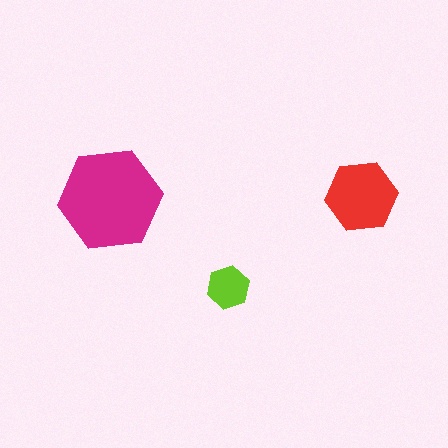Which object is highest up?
The red hexagon is topmost.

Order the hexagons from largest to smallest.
the magenta one, the red one, the lime one.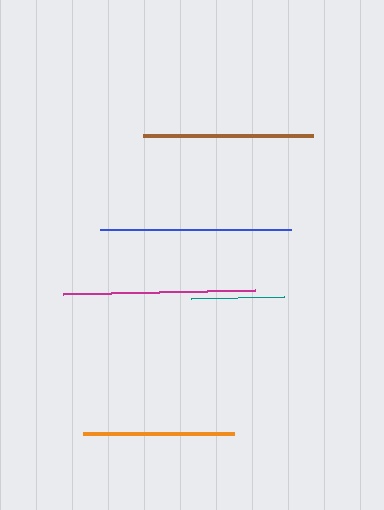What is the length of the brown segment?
The brown segment is approximately 170 pixels long.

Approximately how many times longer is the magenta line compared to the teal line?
The magenta line is approximately 2.1 times the length of the teal line.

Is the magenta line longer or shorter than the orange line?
The magenta line is longer than the orange line.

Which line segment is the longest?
The magenta line is the longest at approximately 192 pixels.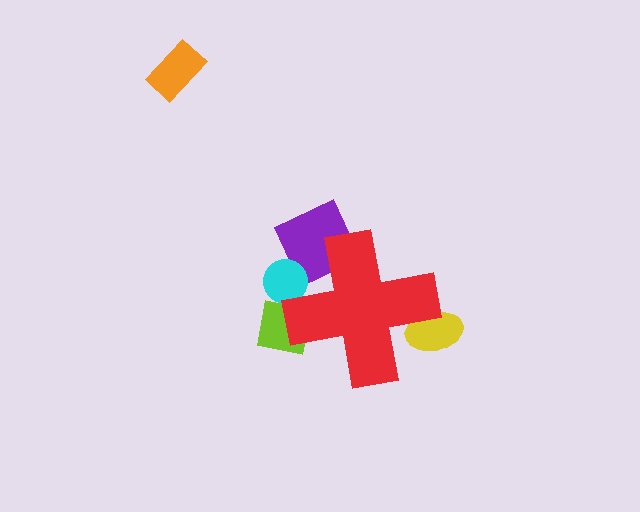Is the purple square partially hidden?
Yes, the purple square is partially hidden behind the red cross.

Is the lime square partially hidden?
Yes, the lime square is partially hidden behind the red cross.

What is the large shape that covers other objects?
A red cross.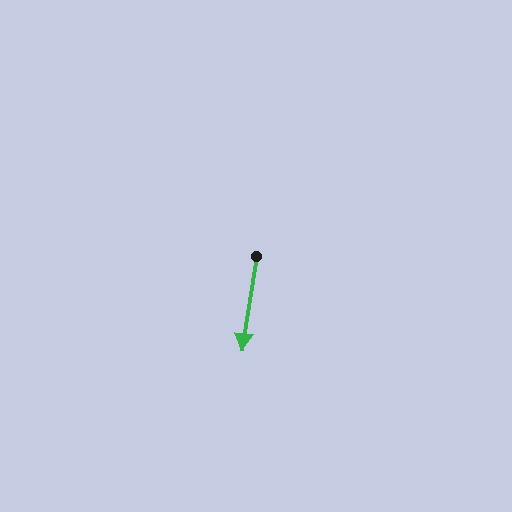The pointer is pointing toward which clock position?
Roughly 6 o'clock.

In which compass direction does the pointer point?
South.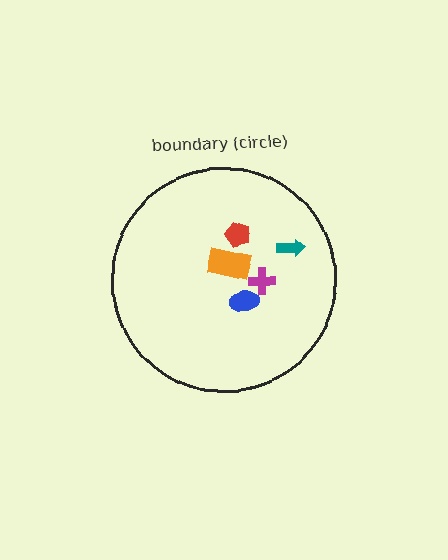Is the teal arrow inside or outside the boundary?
Inside.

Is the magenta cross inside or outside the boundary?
Inside.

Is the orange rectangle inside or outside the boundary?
Inside.